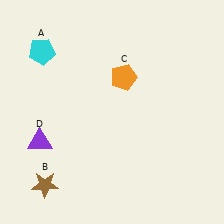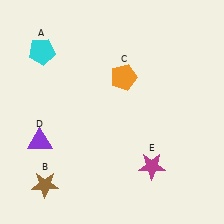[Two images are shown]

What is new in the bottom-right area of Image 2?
A magenta star (E) was added in the bottom-right area of Image 2.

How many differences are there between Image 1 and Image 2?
There is 1 difference between the two images.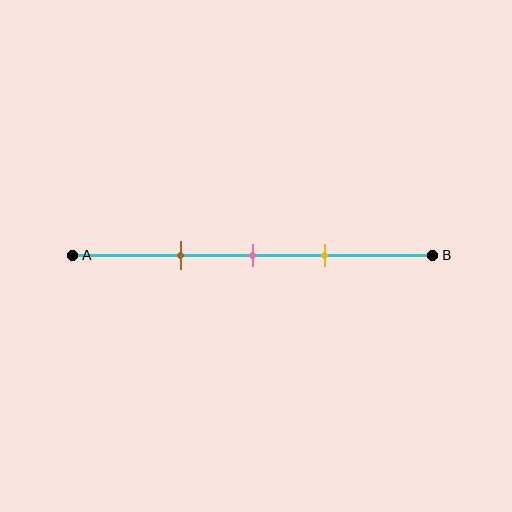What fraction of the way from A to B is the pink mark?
The pink mark is approximately 50% (0.5) of the way from A to B.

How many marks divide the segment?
There are 3 marks dividing the segment.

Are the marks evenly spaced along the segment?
Yes, the marks are approximately evenly spaced.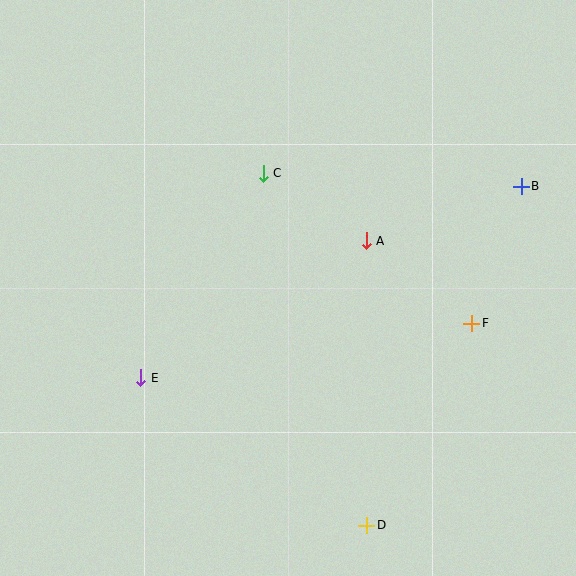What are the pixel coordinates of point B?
Point B is at (521, 186).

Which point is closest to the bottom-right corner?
Point D is closest to the bottom-right corner.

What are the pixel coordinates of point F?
Point F is at (472, 323).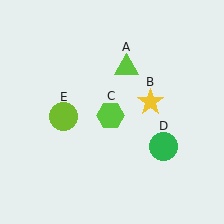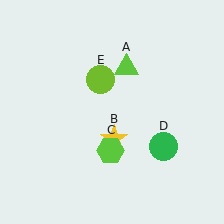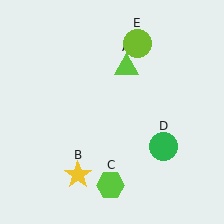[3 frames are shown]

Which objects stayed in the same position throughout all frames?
Lime triangle (object A) and green circle (object D) remained stationary.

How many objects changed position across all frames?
3 objects changed position: yellow star (object B), lime hexagon (object C), lime circle (object E).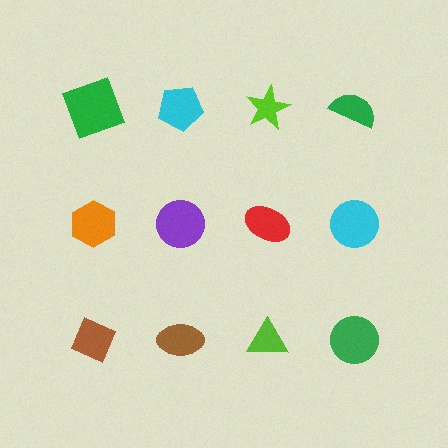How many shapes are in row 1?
4 shapes.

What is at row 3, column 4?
A green circle.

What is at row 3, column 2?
A brown ellipse.